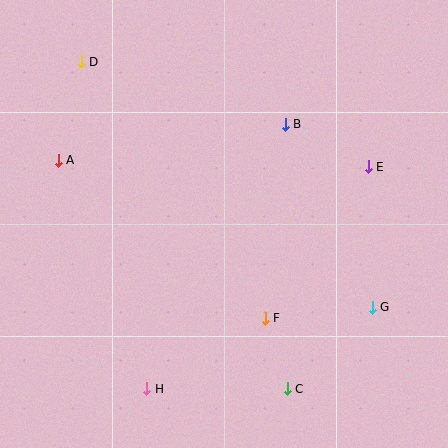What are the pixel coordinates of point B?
Point B is at (285, 124).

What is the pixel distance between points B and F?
The distance between B and F is 195 pixels.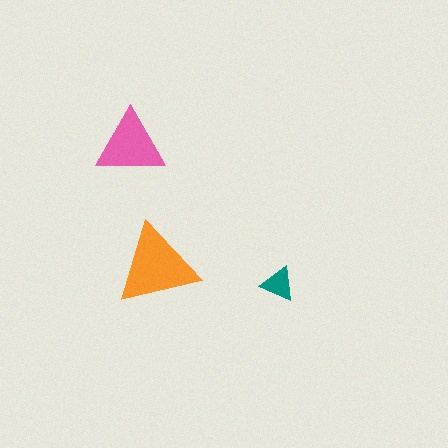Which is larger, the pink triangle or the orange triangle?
The orange one.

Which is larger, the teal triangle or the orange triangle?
The orange one.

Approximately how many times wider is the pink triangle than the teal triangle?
About 2 times wider.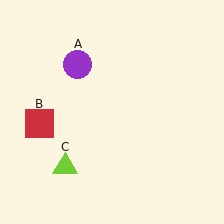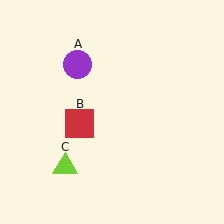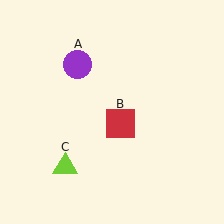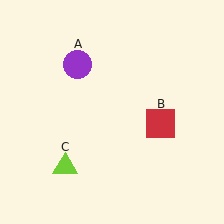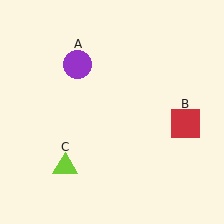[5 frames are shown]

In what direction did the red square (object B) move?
The red square (object B) moved right.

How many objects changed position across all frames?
1 object changed position: red square (object B).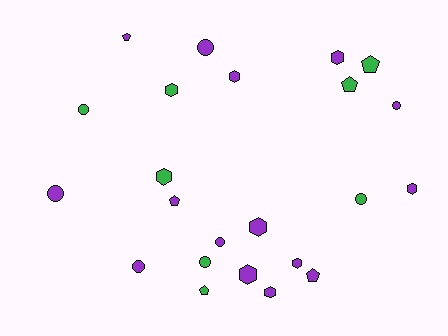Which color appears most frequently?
Purple, with 15 objects.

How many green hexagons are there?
There are 2 green hexagons.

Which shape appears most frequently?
Hexagon, with 9 objects.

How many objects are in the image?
There are 23 objects.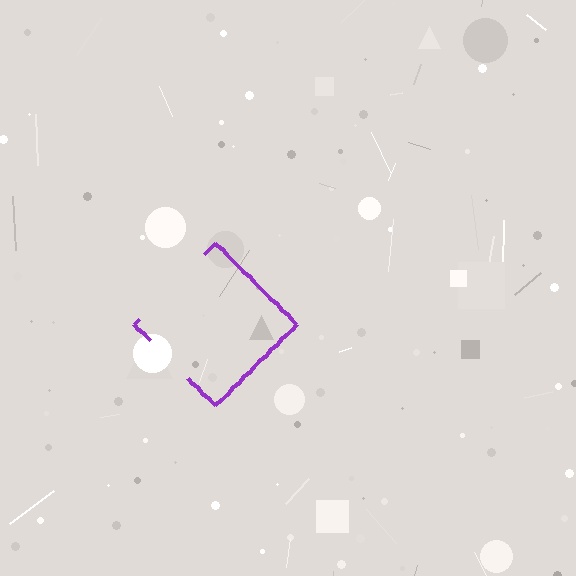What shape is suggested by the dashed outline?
The dashed outline suggests a diamond.